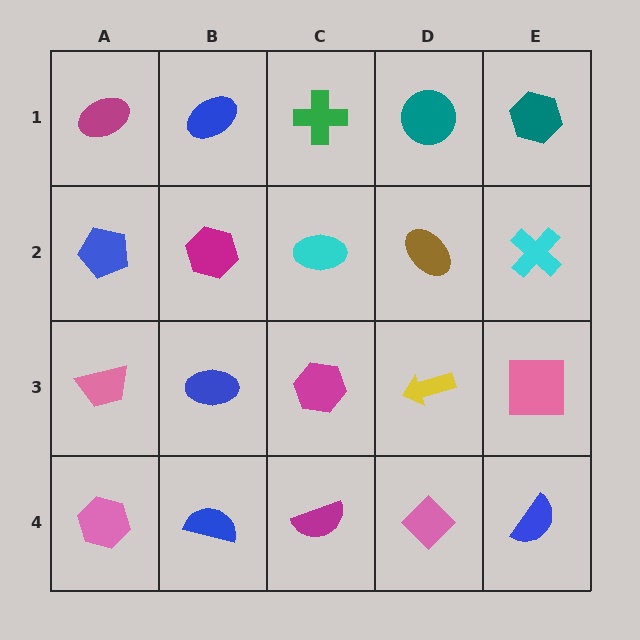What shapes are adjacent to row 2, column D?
A teal circle (row 1, column D), a yellow arrow (row 3, column D), a cyan ellipse (row 2, column C), a cyan cross (row 2, column E).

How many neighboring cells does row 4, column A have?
2.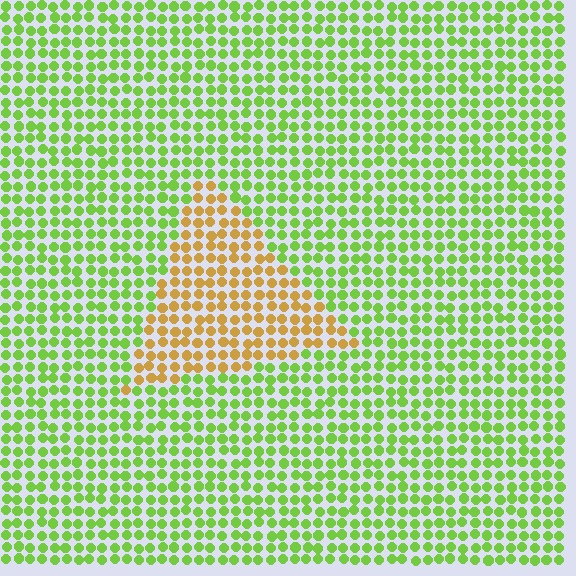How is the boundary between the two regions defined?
The boundary is defined purely by a slight shift in hue (about 58 degrees). Spacing, size, and orientation are identical on both sides.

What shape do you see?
I see a triangle.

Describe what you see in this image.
The image is filled with small lime elements in a uniform arrangement. A triangle-shaped region is visible where the elements are tinted to a slightly different hue, forming a subtle color boundary.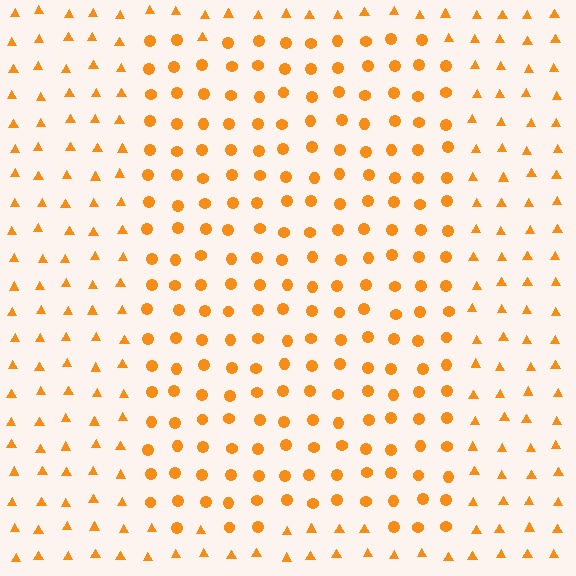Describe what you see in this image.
The image is filled with small orange elements arranged in a uniform grid. A rectangle-shaped region contains circles, while the surrounding area contains triangles. The boundary is defined purely by the change in element shape.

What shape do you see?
I see a rectangle.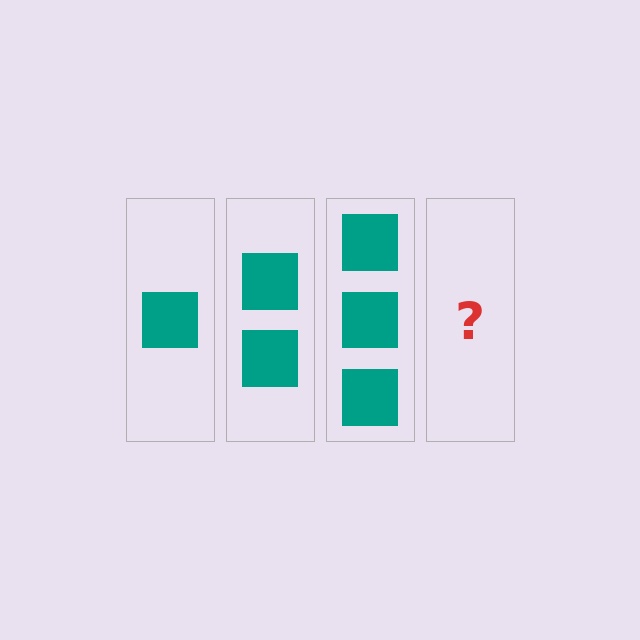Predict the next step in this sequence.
The next step is 4 squares.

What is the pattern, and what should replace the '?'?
The pattern is that each step adds one more square. The '?' should be 4 squares.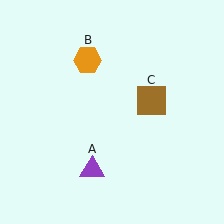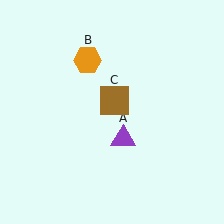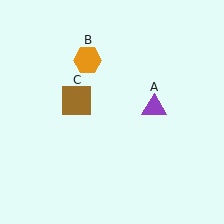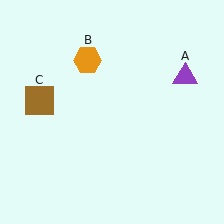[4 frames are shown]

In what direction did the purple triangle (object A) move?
The purple triangle (object A) moved up and to the right.